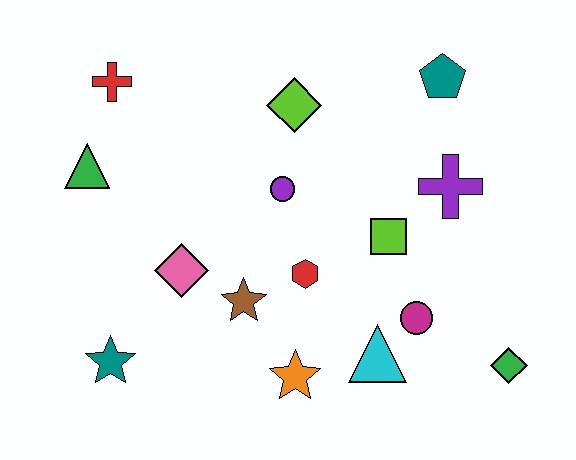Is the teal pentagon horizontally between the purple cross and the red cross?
Yes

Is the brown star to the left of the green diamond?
Yes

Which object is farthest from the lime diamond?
The green diamond is farthest from the lime diamond.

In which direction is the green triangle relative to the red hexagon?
The green triangle is to the left of the red hexagon.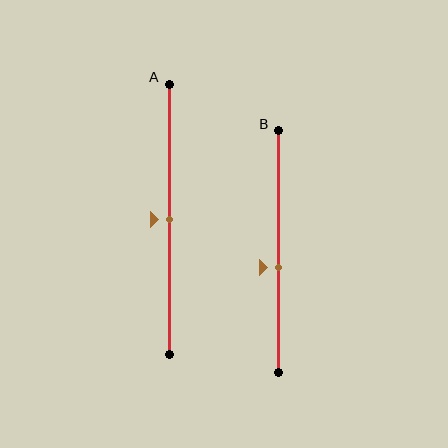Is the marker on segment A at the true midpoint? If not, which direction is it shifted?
Yes, the marker on segment A is at the true midpoint.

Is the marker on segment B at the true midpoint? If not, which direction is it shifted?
No, the marker on segment B is shifted downward by about 6% of the segment length.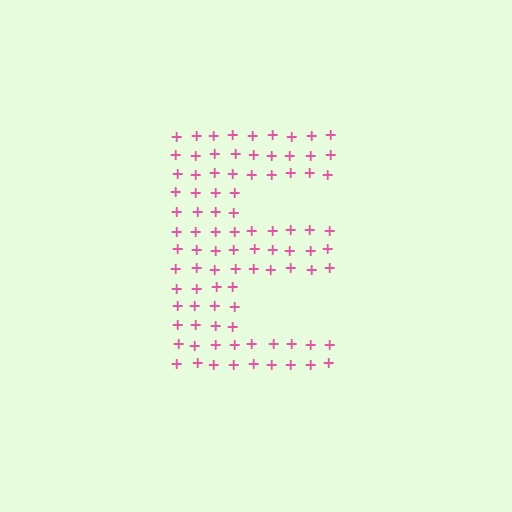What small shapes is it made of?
It is made of small plus signs.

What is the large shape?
The large shape is the letter E.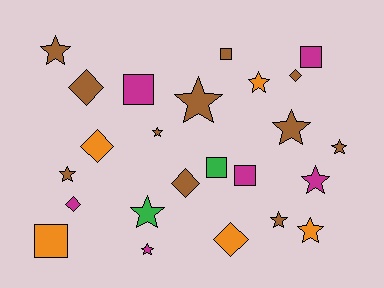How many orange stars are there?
There are 2 orange stars.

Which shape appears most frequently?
Star, with 12 objects.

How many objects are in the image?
There are 24 objects.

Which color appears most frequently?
Brown, with 11 objects.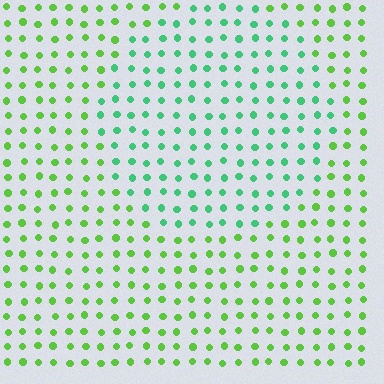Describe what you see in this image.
The image is filled with small lime elements in a uniform arrangement. A circle-shaped region is visible where the elements are tinted to a slightly different hue, forming a subtle color boundary.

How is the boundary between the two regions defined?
The boundary is defined purely by a slight shift in hue (about 39 degrees). Spacing, size, and orientation are identical on both sides.